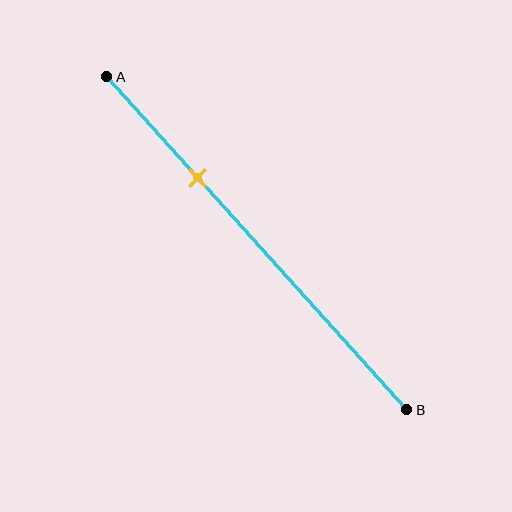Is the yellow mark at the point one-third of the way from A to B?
No, the mark is at about 30% from A, not at the 33% one-third point.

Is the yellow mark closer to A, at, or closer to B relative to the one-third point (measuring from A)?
The yellow mark is closer to point A than the one-third point of segment AB.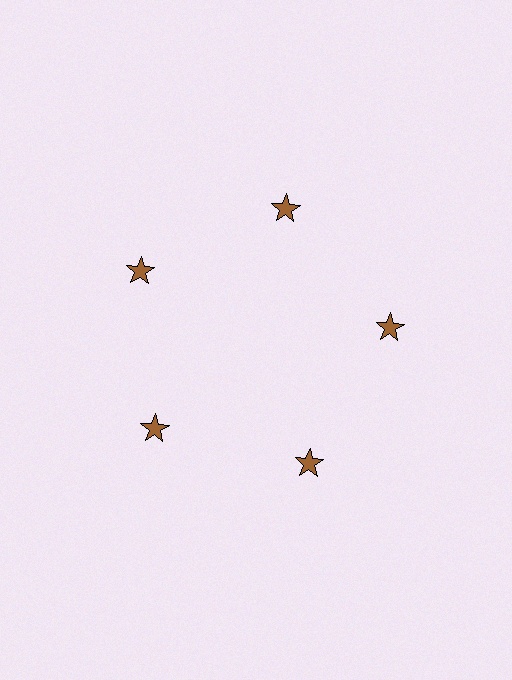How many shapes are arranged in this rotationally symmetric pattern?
There are 5 shapes, arranged in 5 groups of 1.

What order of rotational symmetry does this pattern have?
This pattern has 5-fold rotational symmetry.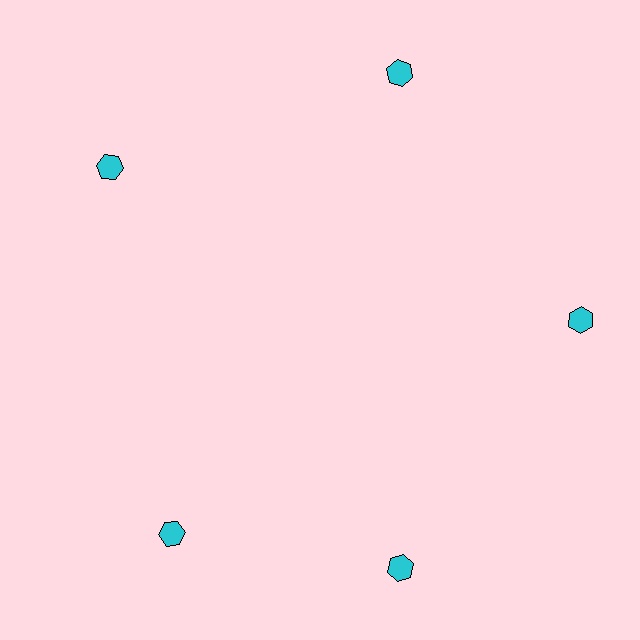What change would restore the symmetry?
The symmetry would be restored by rotating it back into even spacing with its neighbors so that all 5 hexagons sit at equal angles and equal distance from the center.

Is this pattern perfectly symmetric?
No. The 5 cyan hexagons are arranged in a ring, but one element near the 8 o'clock position is rotated out of alignment along the ring, breaking the 5-fold rotational symmetry.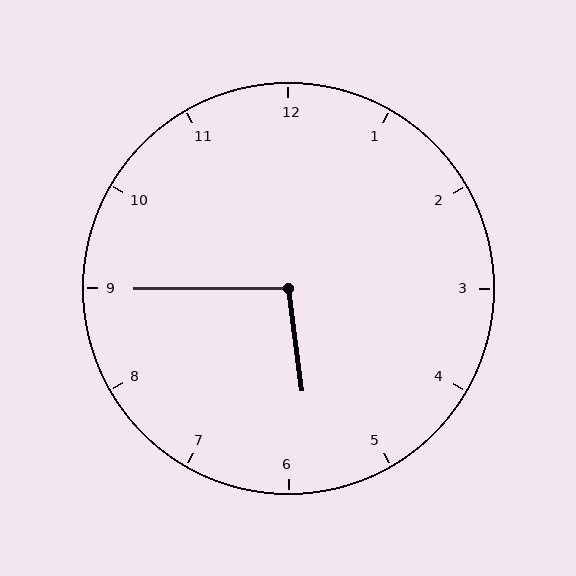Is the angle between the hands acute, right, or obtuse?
It is obtuse.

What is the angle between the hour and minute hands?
Approximately 98 degrees.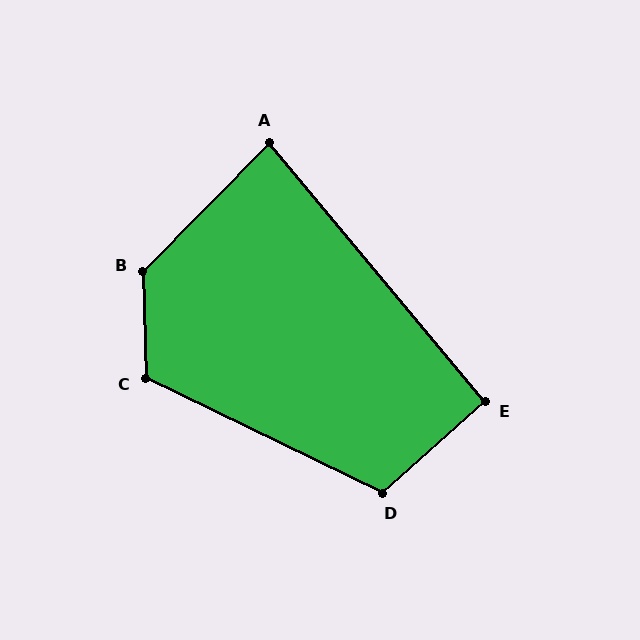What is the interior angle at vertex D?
Approximately 112 degrees (obtuse).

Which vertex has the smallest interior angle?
A, at approximately 84 degrees.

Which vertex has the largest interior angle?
B, at approximately 134 degrees.